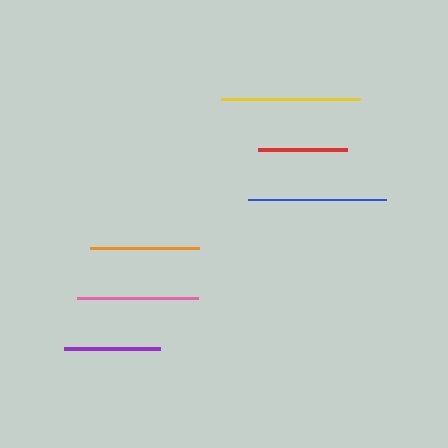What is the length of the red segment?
The red segment is approximately 89 pixels long.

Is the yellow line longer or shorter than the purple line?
The yellow line is longer than the purple line.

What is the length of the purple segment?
The purple segment is approximately 96 pixels long.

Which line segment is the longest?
The yellow line is the longest at approximately 139 pixels.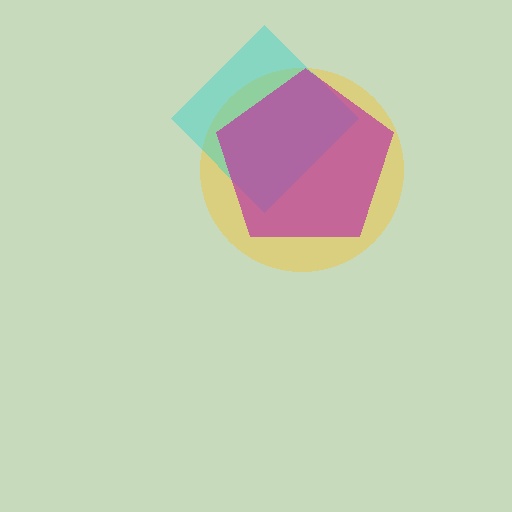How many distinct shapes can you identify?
There are 3 distinct shapes: a yellow circle, a cyan diamond, a magenta pentagon.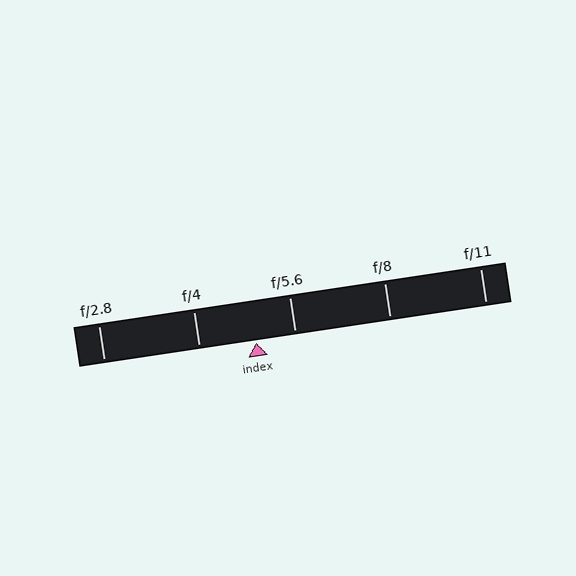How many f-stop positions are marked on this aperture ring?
There are 5 f-stop positions marked.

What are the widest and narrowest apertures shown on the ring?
The widest aperture shown is f/2.8 and the narrowest is f/11.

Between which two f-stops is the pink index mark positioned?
The index mark is between f/4 and f/5.6.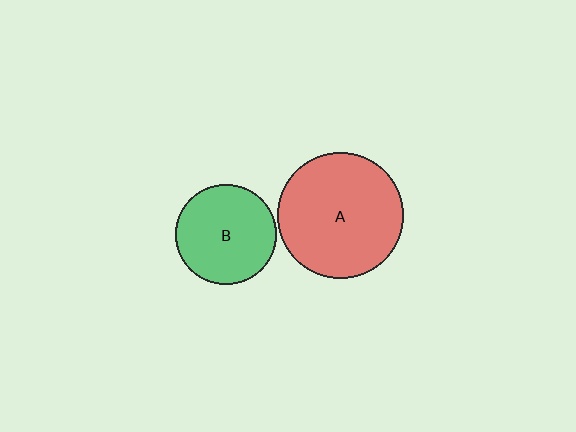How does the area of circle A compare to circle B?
Approximately 1.6 times.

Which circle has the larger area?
Circle A (red).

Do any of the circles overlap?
No, none of the circles overlap.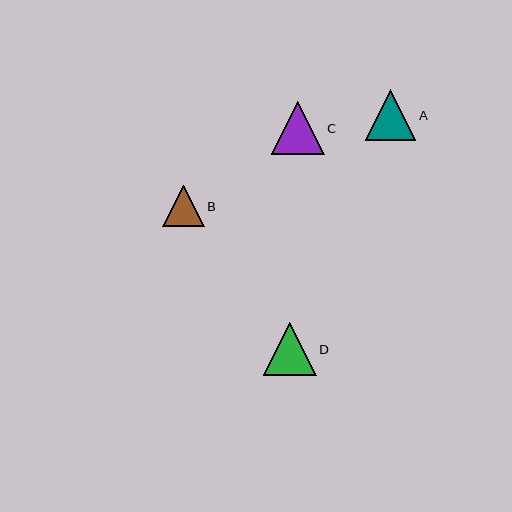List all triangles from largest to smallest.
From largest to smallest: C, D, A, B.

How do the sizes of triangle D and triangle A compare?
Triangle D and triangle A are approximately the same size.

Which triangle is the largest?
Triangle C is the largest with a size of approximately 53 pixels.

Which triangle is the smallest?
Triangle B is the smallest with a size of approximately 42 pixels.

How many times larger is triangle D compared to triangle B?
Triangle D is approximately 1.3 times the size of triangle B.